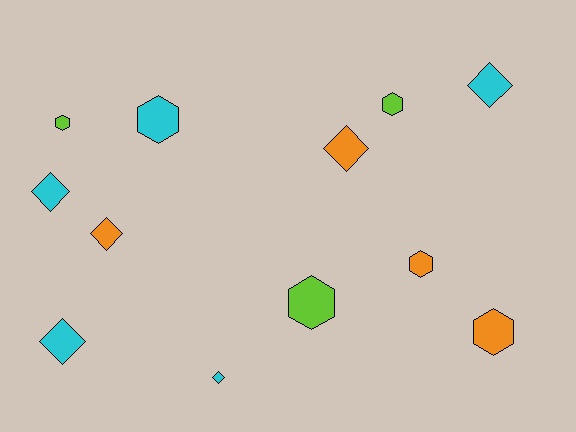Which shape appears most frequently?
Diamond, with 6 objects.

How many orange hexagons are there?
There are 2 orange hexagons.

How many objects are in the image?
There are 12 objects.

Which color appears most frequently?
Cyan, with 5 objects.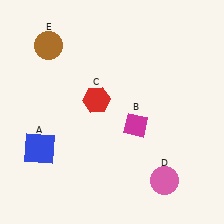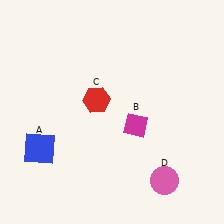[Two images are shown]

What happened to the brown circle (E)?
The brown circle (E) was removed in Image 2. It was in the top-left area of Image 1.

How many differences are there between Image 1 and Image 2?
There is 1 difference between the two images.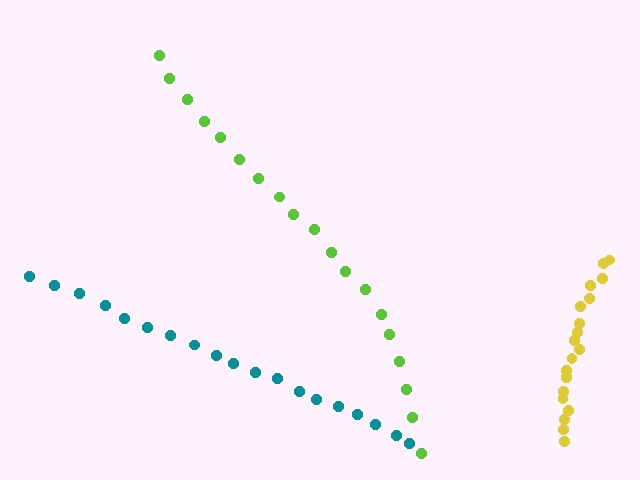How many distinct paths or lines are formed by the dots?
There are 3 distinct paths.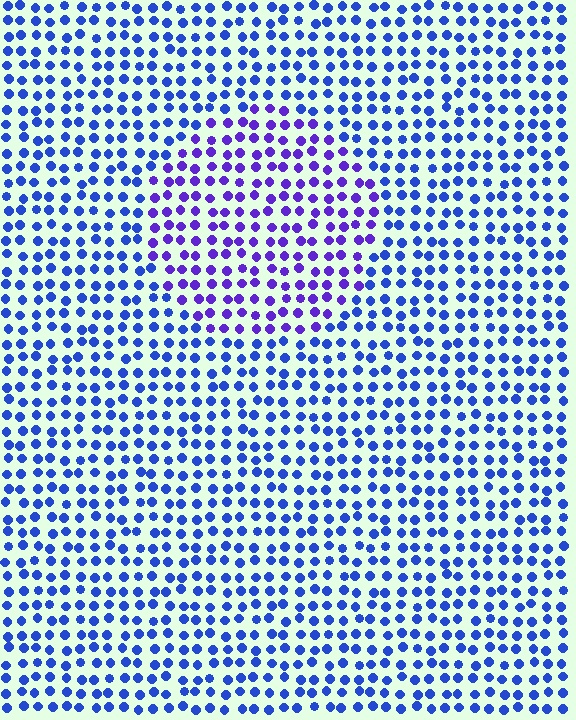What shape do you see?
I see a circle.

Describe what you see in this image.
The image is filled with small blue elements in a uniform arrangement. A circle-shaped region is visible where the elements are tinted to a slightly different hue, forming a subtle color boundary.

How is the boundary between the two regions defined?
The boundary is defined purely by a slight shift in hue (about 33 degrees). Spacing, size, and orientation are identical on both sides.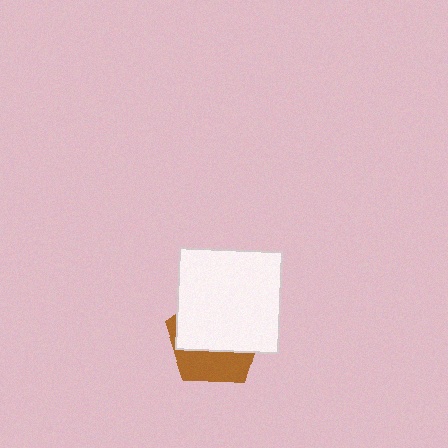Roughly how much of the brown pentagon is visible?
A small part of it is visible (roughly 36%).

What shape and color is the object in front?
The object in front is a white square.